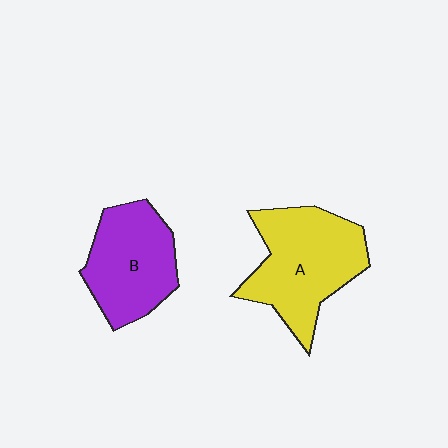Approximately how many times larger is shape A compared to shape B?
Approximately 1.2 times.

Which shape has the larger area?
Shape A (yellow).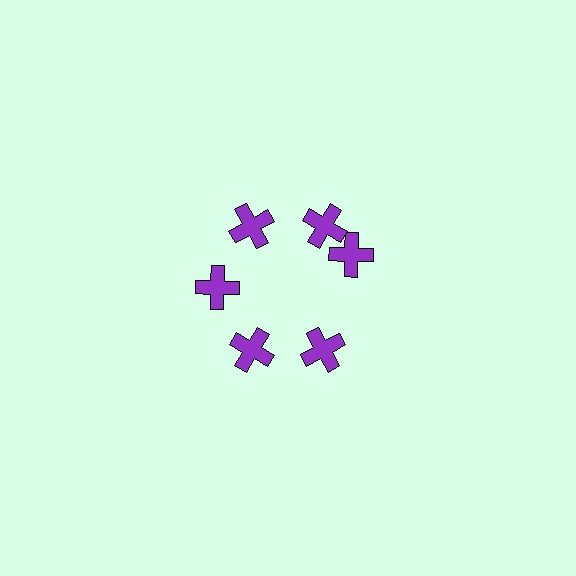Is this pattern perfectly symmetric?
No. The 6 purple crosses are arranged in a ring, but one element near the 3 o'clock position is rotated out of alignment along the ring, breaking the 6-fold rotational symmetry.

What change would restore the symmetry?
The symmetry would be restored by rotating it back into even spacing with its neighbors so that all 6 crosses sit at equal angles and equal distance from the center.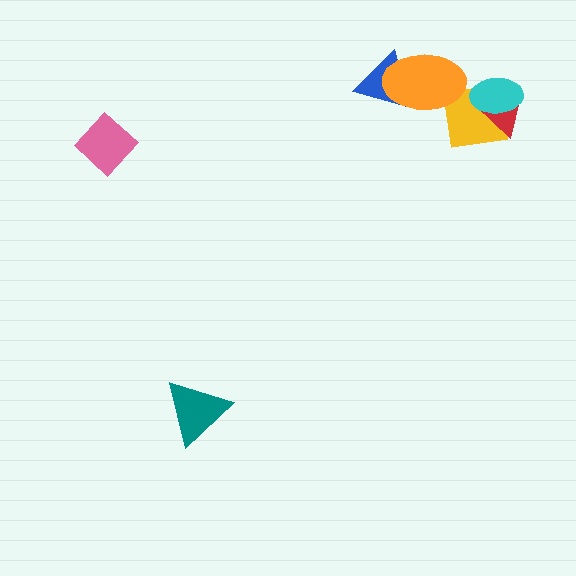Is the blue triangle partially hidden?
Yes, it is partially covered by another shape.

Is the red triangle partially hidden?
Yes, it is partially covered by another shape.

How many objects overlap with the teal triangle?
0 objects overlap with the teal triangle.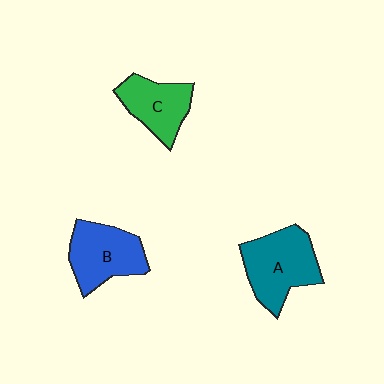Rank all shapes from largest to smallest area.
From largest to smallest: A (teal), B (blue), C (green).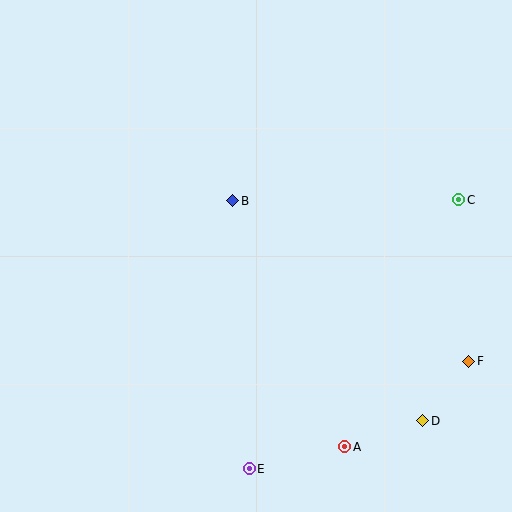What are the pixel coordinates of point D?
Point D is at (423, 421).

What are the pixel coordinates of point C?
Point C is at (459, 200).